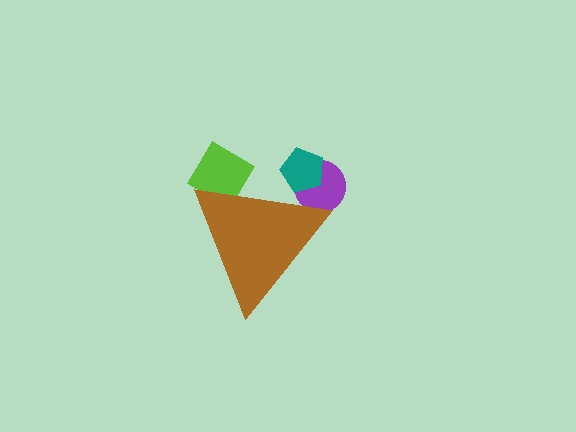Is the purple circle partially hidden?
Yes, the purple circle is partially hidden behind the brown triangle.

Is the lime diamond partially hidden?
Yes, the lime diamond is partially hidden behind the brown triangle.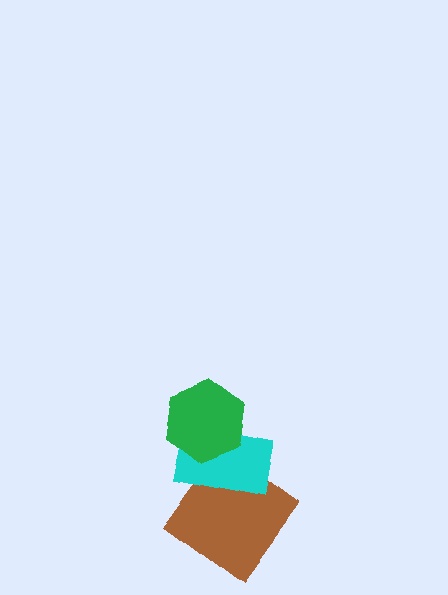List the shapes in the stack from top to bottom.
From top to bottom: the green hexagon, the cyan rectangle, the brown diamond.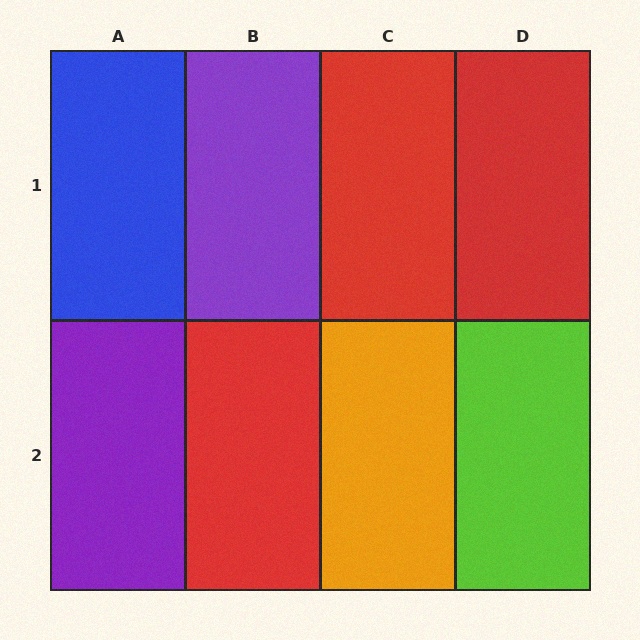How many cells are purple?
2 cells are purple.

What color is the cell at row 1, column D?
Red.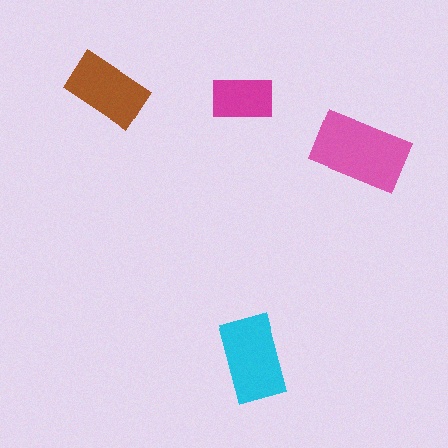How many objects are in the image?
There are 4 objects in the image.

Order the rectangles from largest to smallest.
the pink one, the cyan one, the brown one, the magenta one.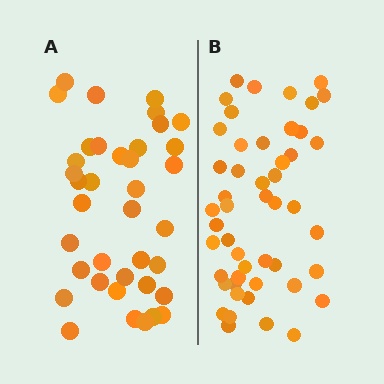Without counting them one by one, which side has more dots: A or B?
Region B (the right region) has more dots.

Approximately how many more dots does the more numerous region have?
Region B has roughly 12 or so more dots than region A.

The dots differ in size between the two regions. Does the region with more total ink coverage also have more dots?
No. Region A has more total ink coverage because its dots are larger, but region B actually contains more individual dots. Total area can be misleading — the number of items is what matters here.